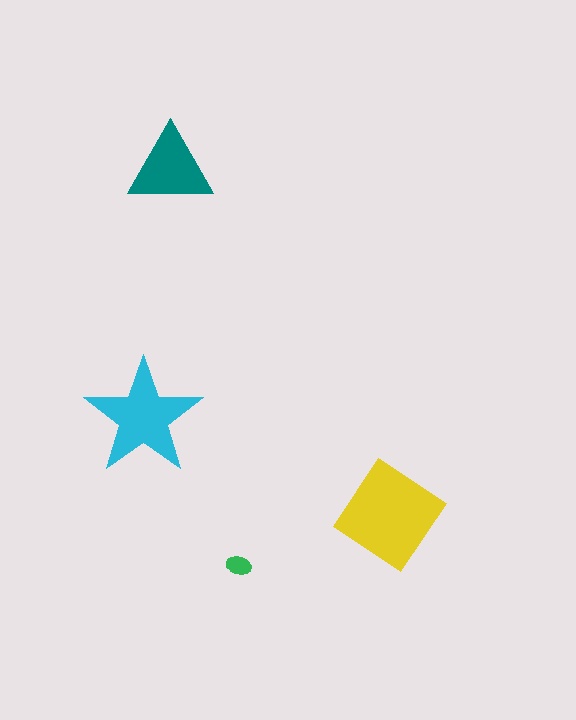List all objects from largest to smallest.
The yellow diamond, the cyan star, the teal triangle, the green ellipse.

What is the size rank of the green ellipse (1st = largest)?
4th.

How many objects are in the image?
There are 4 objects in the image.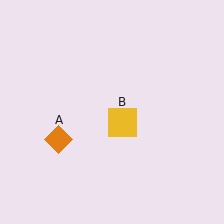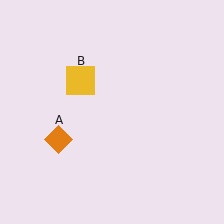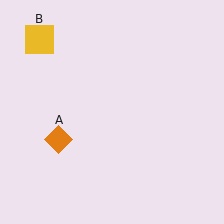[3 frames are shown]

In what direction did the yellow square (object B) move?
The yellow square (object B) moved up and to the left.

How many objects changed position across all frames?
1 object changed position: yellow square (object B).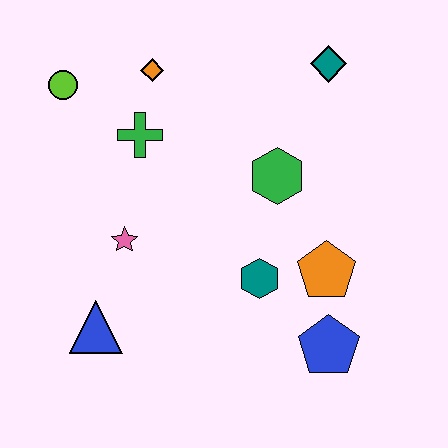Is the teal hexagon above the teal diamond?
No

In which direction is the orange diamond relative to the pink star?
The orange diamond is above the pink star.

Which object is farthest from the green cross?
The blue pentagon is farthest from the green cross.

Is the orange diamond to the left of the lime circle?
No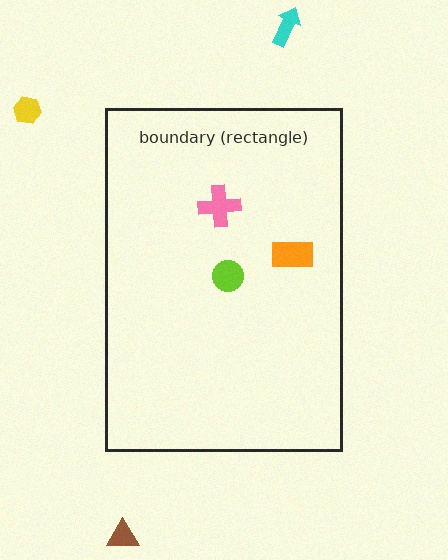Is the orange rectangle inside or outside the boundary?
Inside.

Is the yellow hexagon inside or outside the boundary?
Outside.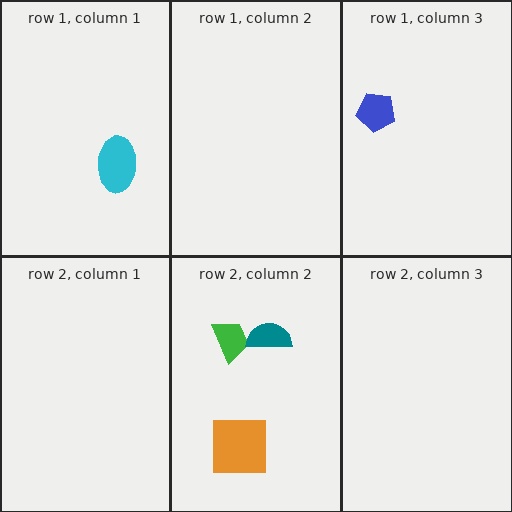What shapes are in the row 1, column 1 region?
The cyan ellipse.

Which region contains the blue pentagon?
The row 1, column 3 region.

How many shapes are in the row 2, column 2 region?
3.